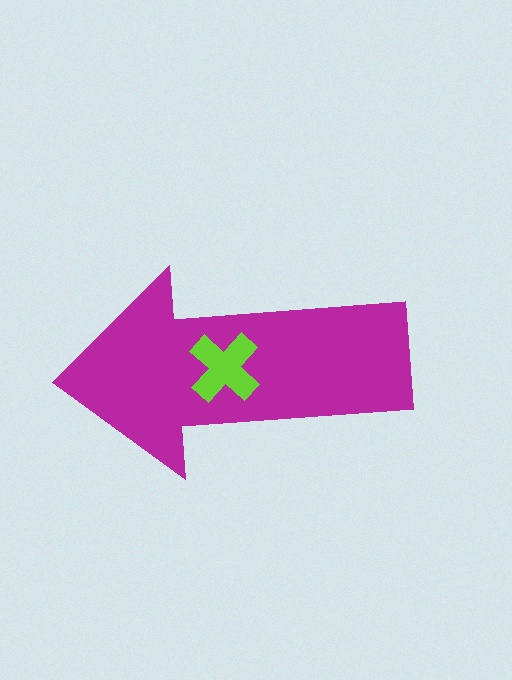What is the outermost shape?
The magenta arrow.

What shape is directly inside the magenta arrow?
The lime cross.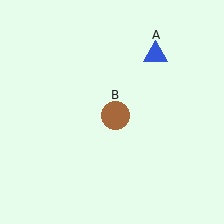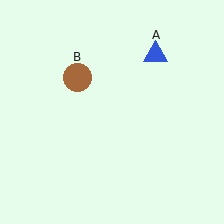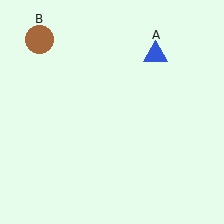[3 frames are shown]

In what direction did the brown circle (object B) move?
The brown circle (object B) moved up and to the left.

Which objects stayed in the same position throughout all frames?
Blue triangle (object A) remained stationary.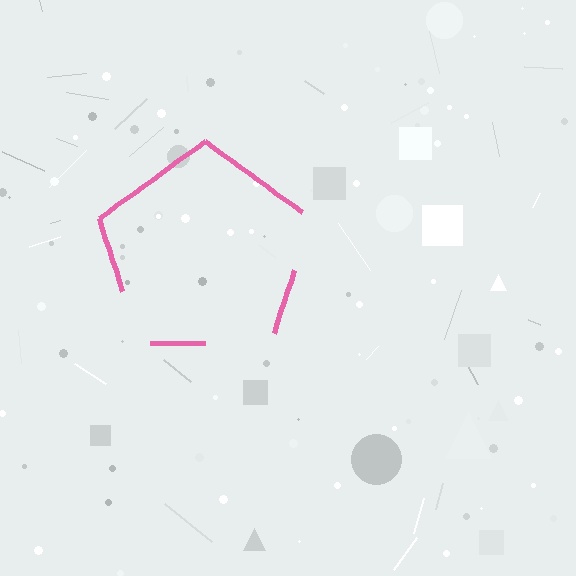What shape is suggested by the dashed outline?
The dashed outline suggests a pentagon.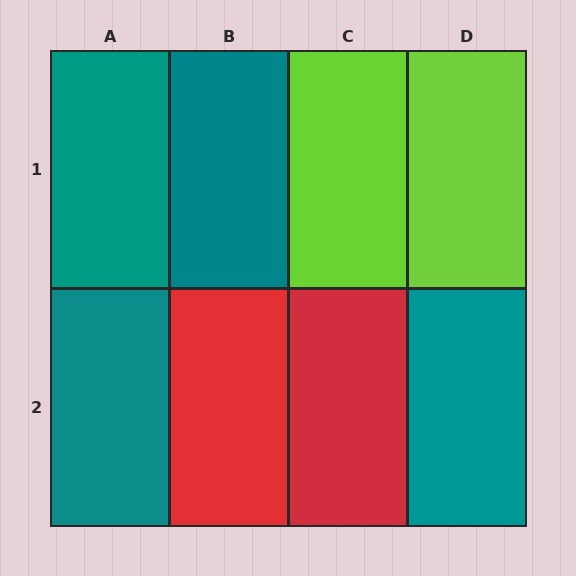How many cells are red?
2 cells are red.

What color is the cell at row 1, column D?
Lime.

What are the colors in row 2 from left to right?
Teal, red, red, teal.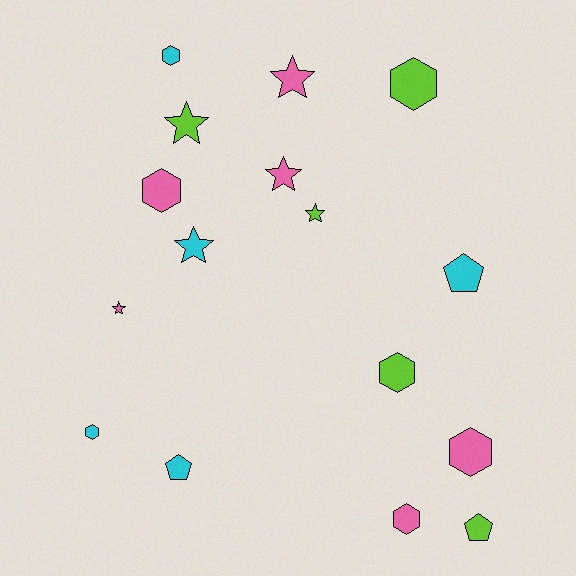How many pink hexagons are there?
There are 3 pink hexagons.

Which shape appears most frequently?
Hexagon, with 7 objects.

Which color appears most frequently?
Pink, with 6 objects.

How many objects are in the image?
There are 16 objects.